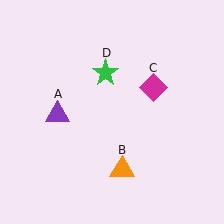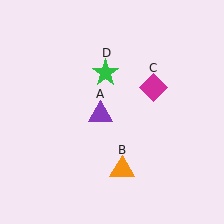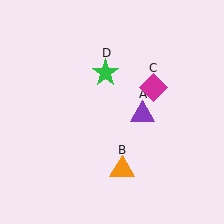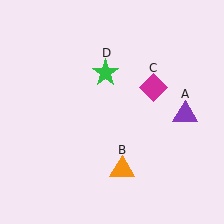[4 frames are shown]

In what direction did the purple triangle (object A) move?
The purple triangle (object A) moved right.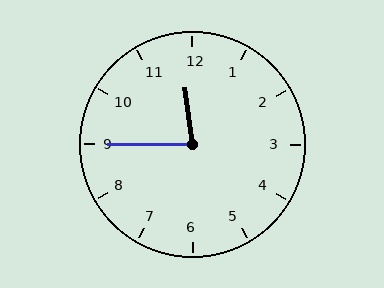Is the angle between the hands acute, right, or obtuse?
It is acute.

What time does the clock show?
11:45.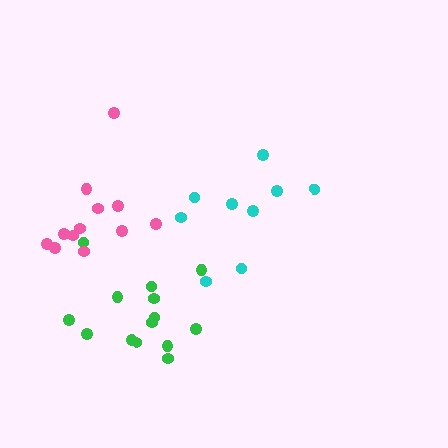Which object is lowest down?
The green cluster is bottommost.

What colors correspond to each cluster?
The clusters are colored: cyan, green, pink.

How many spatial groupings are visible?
There are 3 spatial groupings.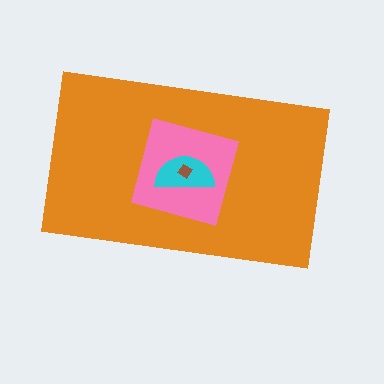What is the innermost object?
The brown diamond.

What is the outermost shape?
The orange rectangle.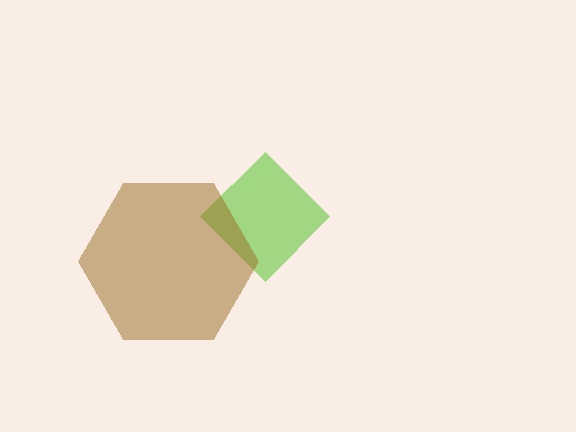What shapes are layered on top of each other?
The layered shapes are: a lime diamond, a brown hexagon.